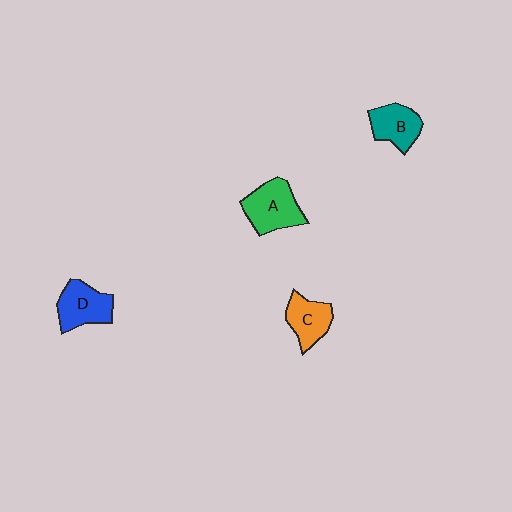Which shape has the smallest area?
Shape C (orange).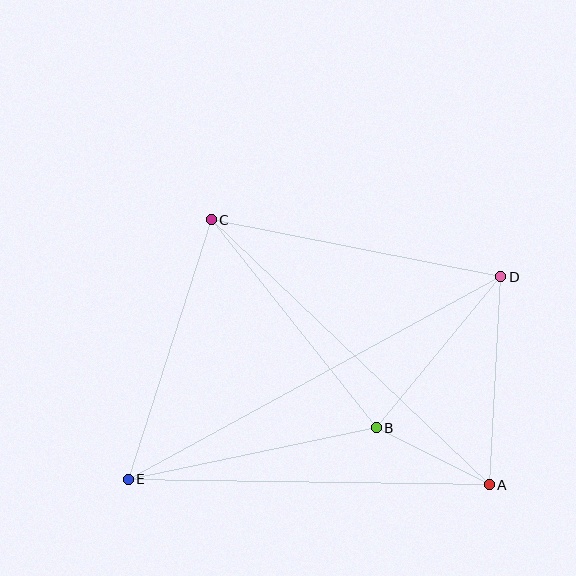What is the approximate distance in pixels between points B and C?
The distance between B and C is approximately 265 pixels.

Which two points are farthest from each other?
Points D and E are farthest from each other.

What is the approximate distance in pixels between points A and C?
The distance between A and C is approximately 384 pixels.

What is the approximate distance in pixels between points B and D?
The distance between B and D is approximately 196 pixels.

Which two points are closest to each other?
Points A and B are closest to each other.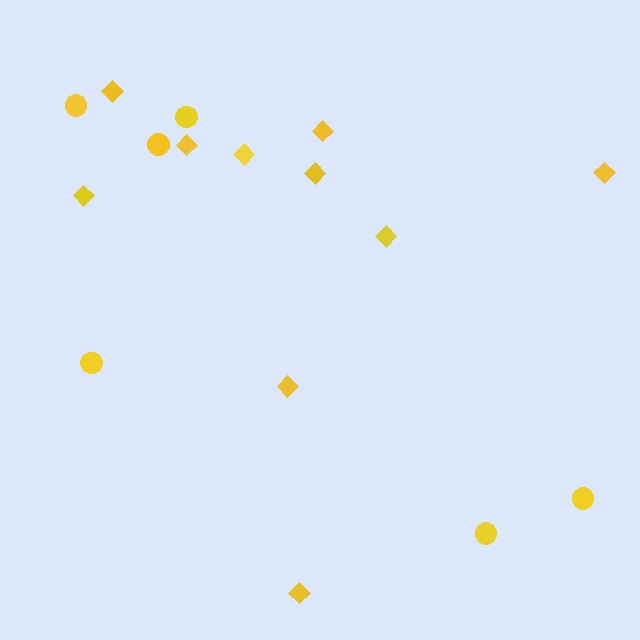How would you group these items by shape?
There are 2 groups: one group of circles (6) and one group of diamonds (10).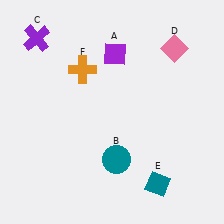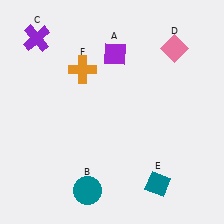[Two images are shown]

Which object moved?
The teal circle (B) moved down.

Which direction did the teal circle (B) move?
The teal circle (B) moved down.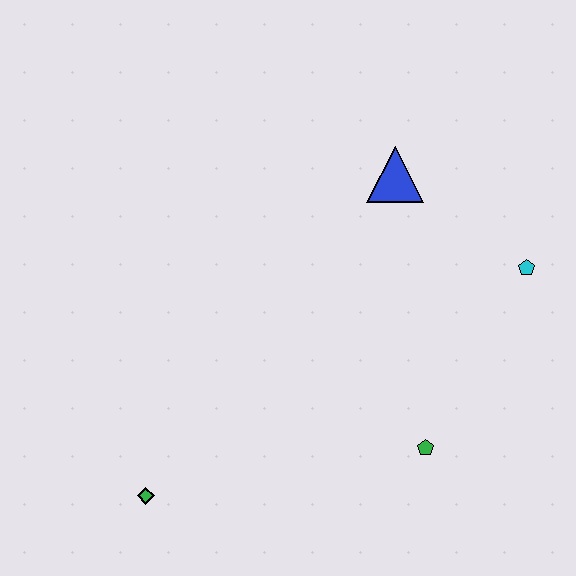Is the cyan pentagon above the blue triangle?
No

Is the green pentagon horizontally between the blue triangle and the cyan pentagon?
Yes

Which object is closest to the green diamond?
The green pentagon is closest to the green diamond.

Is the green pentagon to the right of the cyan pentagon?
No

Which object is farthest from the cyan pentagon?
The green diamond is farthest from the cyan pentagon.